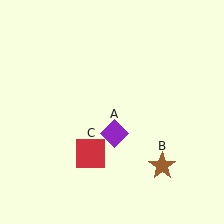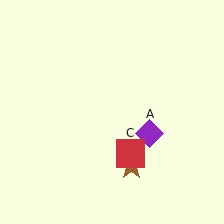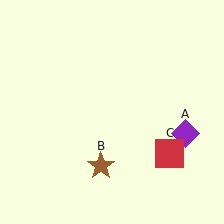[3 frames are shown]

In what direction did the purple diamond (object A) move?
The purple diamond (object A) moved right.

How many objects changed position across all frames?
3 objects changed position: purple diamond (object A), brown star (object B), red square (object C).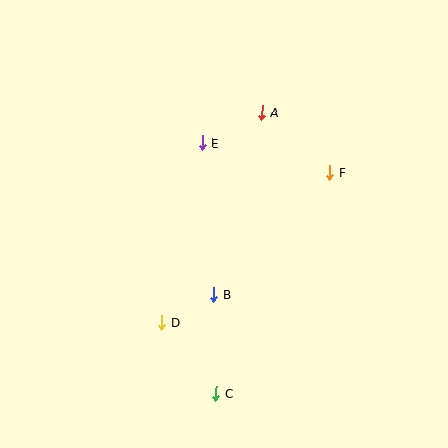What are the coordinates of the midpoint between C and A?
The midpoint between C and A is at (239, 253).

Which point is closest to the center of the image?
Point B at (214, 295) is closest to the center.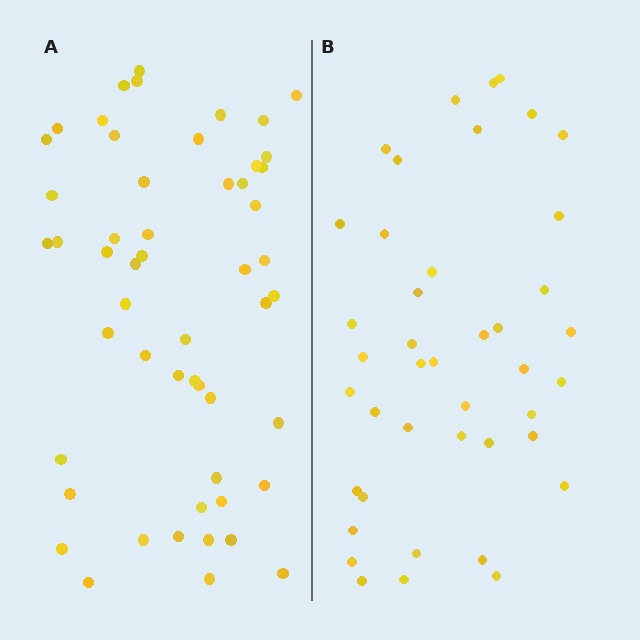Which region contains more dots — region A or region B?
Region A (the left region) has more dots.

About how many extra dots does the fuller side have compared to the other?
Region A has roughly 12 or so more dots than region B.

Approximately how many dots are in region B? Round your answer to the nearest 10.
About 40 dots. (The exact count is 42, which rounds to 40.)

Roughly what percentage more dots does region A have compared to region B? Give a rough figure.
About 25% more.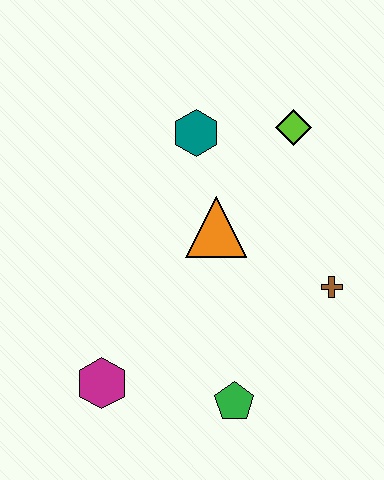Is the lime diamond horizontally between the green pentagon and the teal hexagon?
No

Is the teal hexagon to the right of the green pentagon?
No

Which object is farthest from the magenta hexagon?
The lime diamond is farthest from the magenta hexagon.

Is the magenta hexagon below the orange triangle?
Yes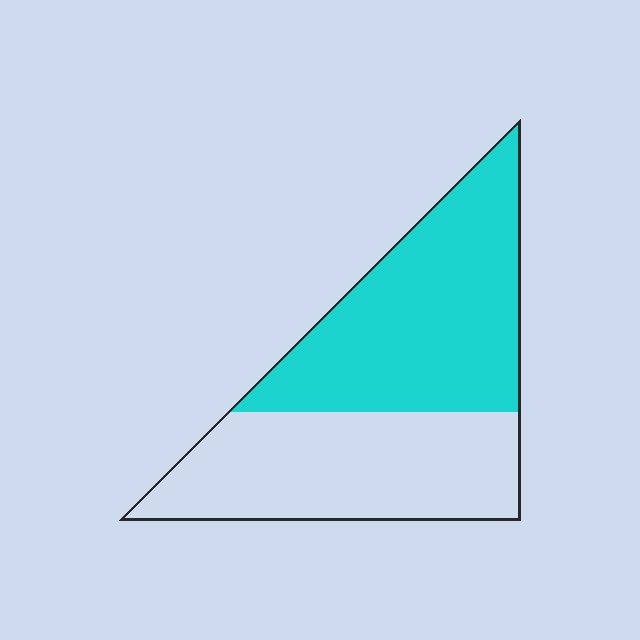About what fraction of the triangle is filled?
About one half (1/2).